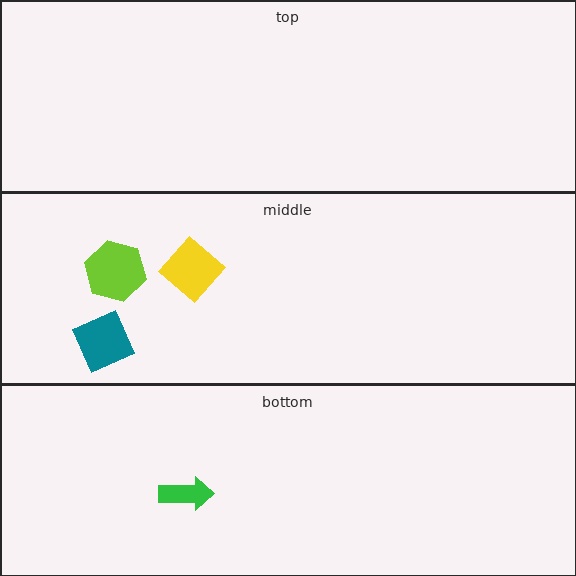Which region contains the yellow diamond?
The middle region.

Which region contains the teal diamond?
The middle region.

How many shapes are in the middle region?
3.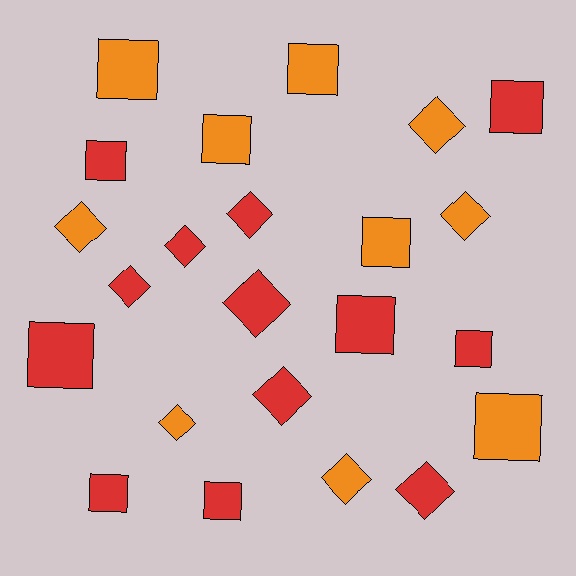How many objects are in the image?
There are 23 objects.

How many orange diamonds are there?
There are 5 orange diamonds.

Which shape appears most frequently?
Square, with 12 objects.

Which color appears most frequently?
Red, with 13 objects.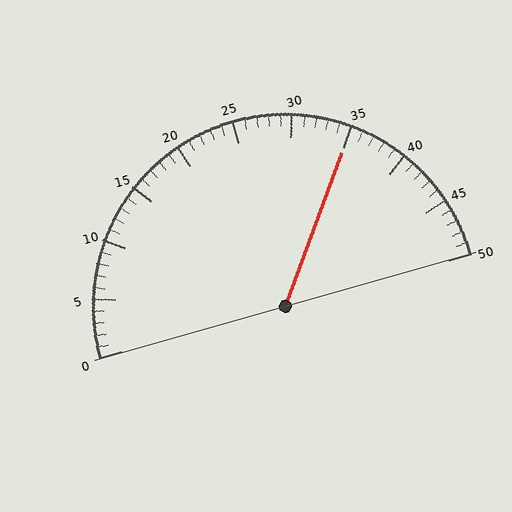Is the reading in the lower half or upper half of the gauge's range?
The reading is in the upper half of the range (0 to 50).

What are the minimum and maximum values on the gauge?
The gauge ranges from 0 to 50.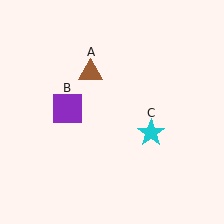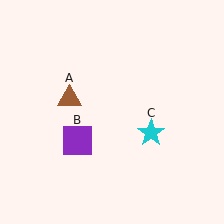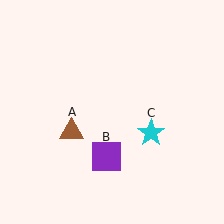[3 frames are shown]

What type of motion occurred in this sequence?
The brown triangle (object A), purple square (object B) rotated counterclockwise around the center of the scene.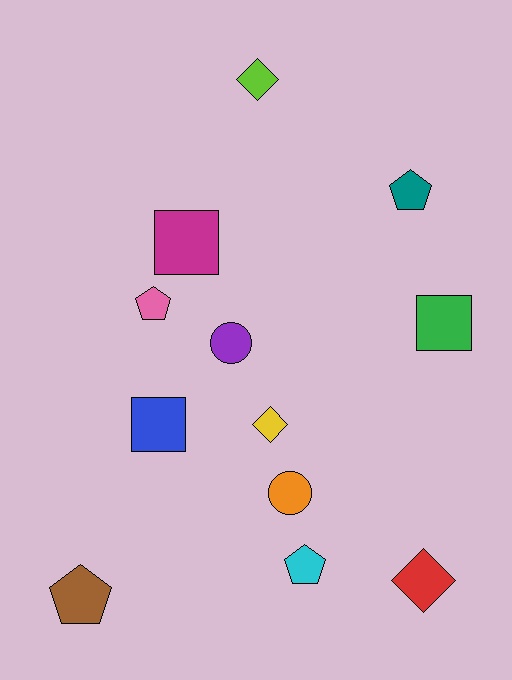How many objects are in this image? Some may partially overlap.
There are 12 objects.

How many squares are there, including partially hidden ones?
There are 3 squares.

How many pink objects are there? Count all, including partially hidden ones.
There is 1 pink object.